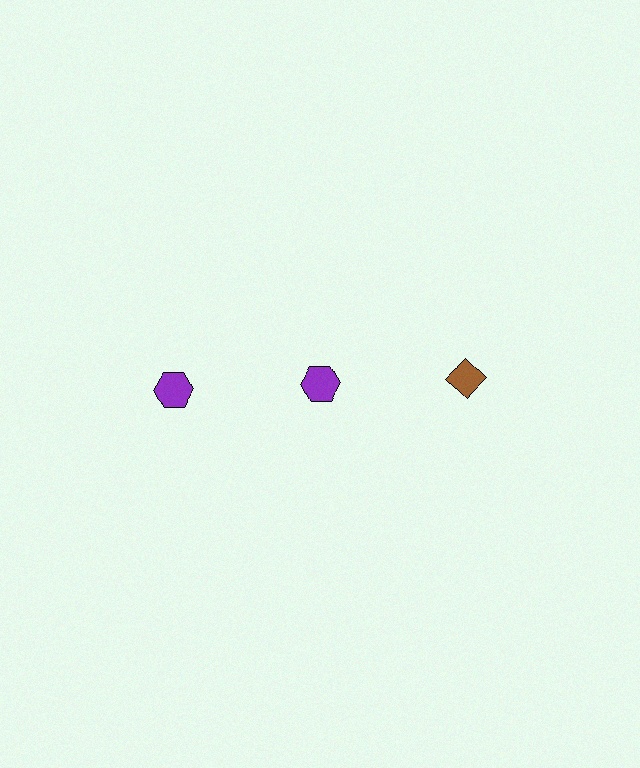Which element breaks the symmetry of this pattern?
The brown diamond in the top row, center column breaks the symmetry. All other shapes are purple hexagons.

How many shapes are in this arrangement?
There are 3 shapes arranged in a grid pattern.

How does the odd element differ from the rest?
It differs in both color (brown instead of purple) and shape (diamond instead of hexagon).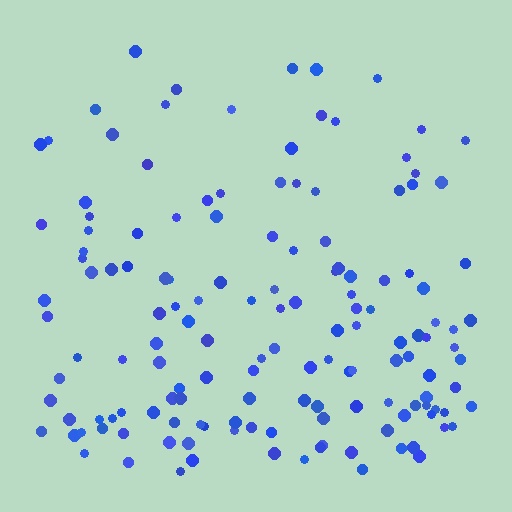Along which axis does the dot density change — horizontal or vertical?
Vertical.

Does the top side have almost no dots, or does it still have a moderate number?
Still a moderate number, just noticeably fewer than the bottom.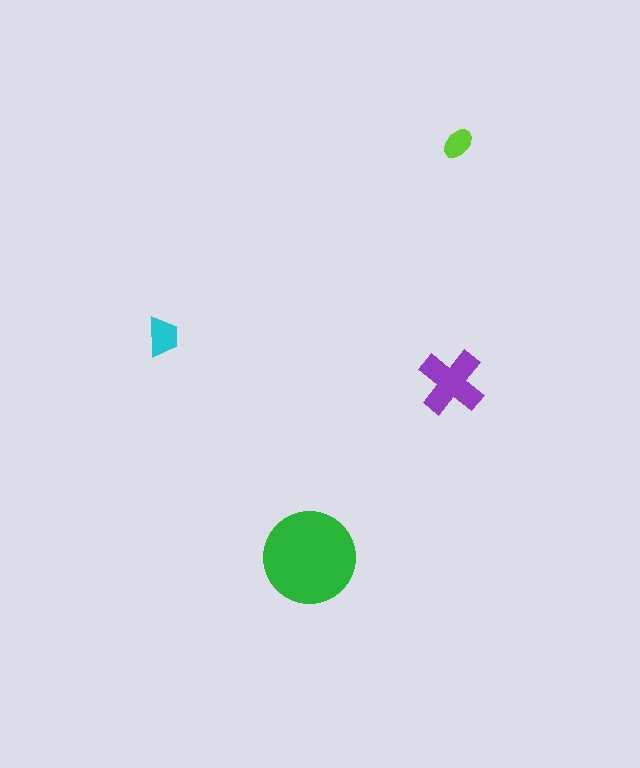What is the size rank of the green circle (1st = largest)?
1st.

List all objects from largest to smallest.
The green circle, the purple cross, the cyan trapezoid, the lime ellipse.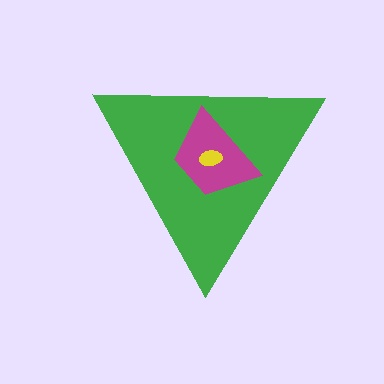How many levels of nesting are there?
3.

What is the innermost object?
The yellow ellipse.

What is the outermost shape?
The green triangle.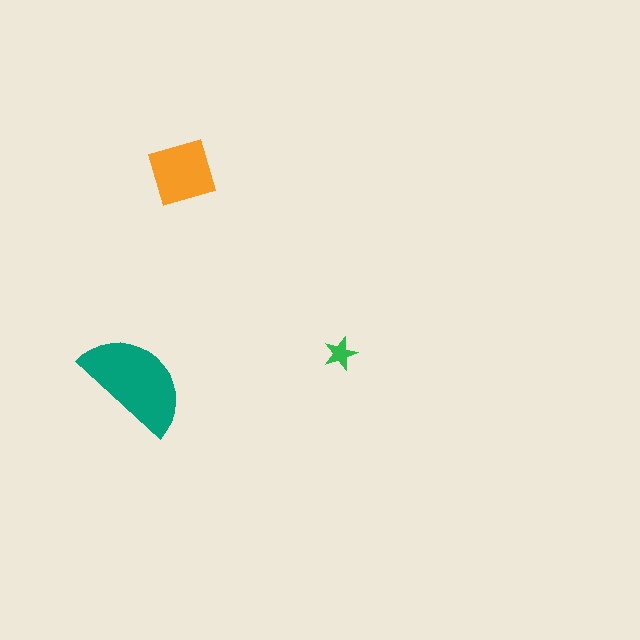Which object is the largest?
The teal semicircle.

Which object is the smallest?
The green star.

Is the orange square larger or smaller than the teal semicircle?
Smaller.